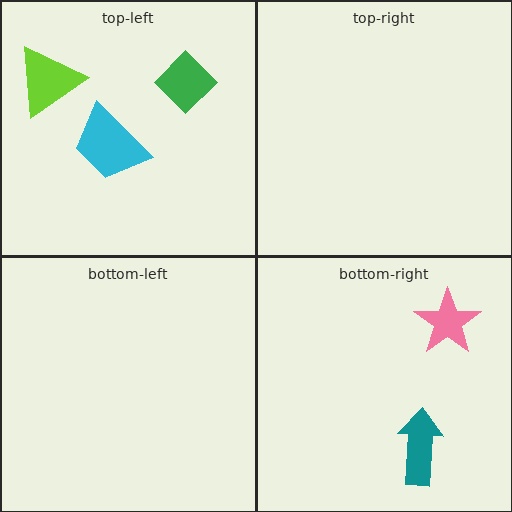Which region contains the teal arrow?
The bottom-right region.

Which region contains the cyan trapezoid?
The top-left region.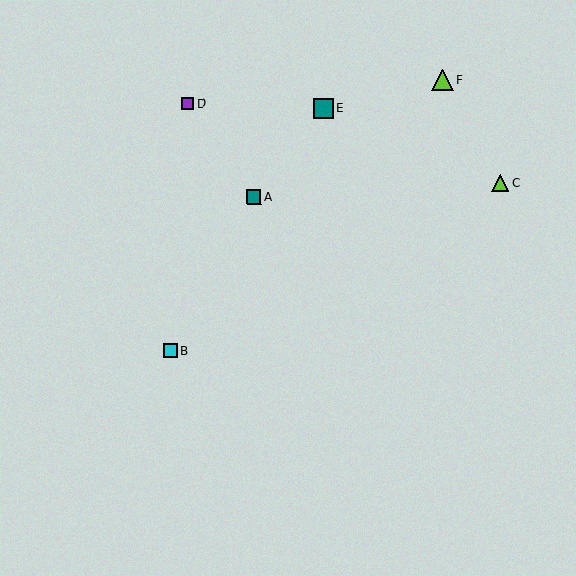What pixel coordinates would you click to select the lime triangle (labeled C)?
Click at (501, 183) to select the lime triangle C.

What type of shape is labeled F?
Shape F is a lime triangle.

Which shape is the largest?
The lime triangle (labeled F) is the largest.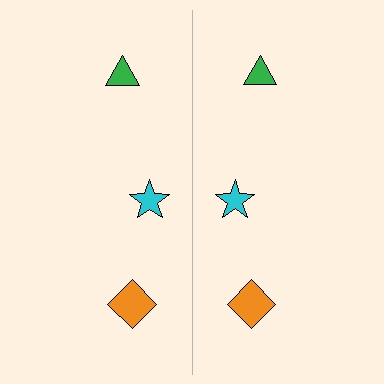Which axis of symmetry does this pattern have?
The pattern has a vertical axis of symmetry running through the center of the image.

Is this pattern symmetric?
Yes, this pattern has bilateral (reflection) symmetry.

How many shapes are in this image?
There are 6 shapes in this image.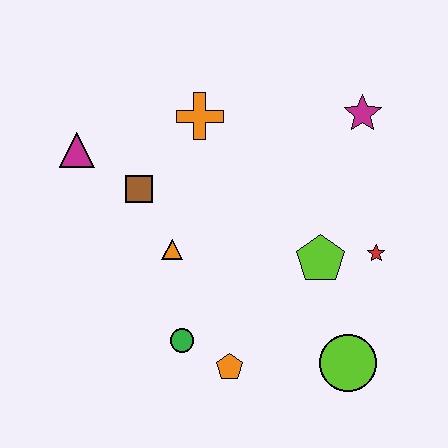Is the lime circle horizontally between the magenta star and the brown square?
Yes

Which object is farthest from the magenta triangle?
The lime circle is farthest from the magenta triangle.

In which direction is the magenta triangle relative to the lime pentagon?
The magenta triangle is to the left of the lime pentagon.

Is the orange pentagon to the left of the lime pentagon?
Yes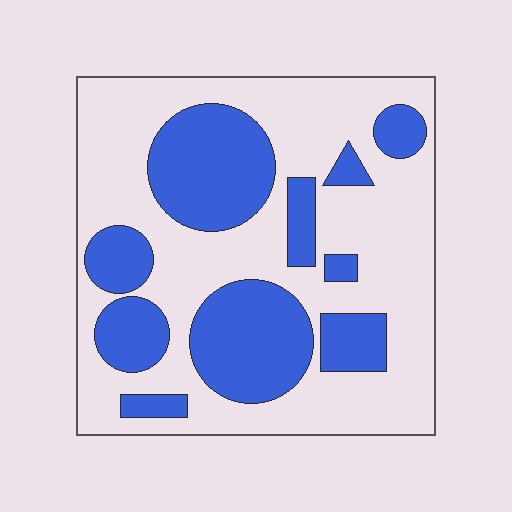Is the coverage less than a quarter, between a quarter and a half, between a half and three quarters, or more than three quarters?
Between a quarter and a half.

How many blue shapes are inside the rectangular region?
10.